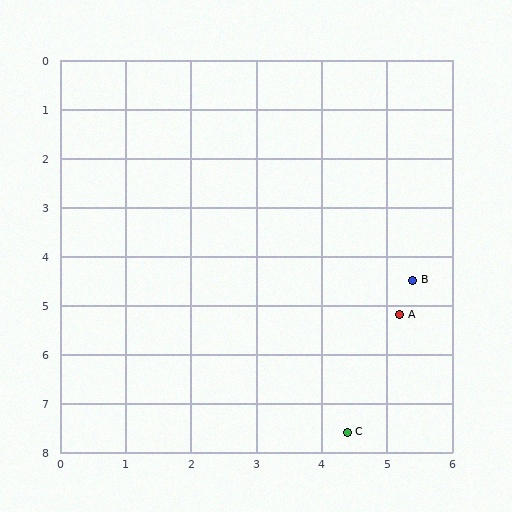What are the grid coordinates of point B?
Point B is at approximately (5.4, 4.5).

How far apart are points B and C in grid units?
Points B and C are about 3.3 grid units apart.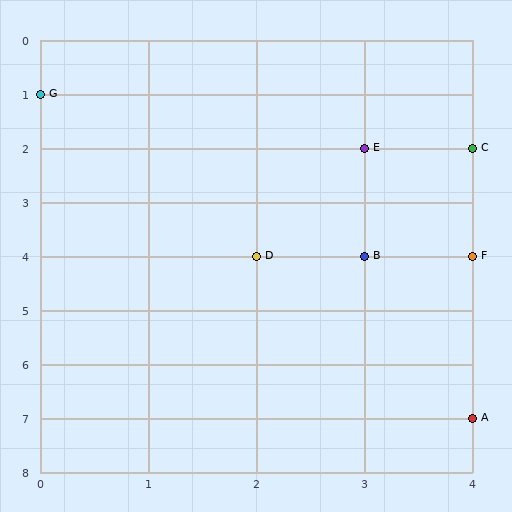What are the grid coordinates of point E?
Point E is at grid coordinates (3, 2).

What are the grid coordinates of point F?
Point F is at grid coordinates (4, 4).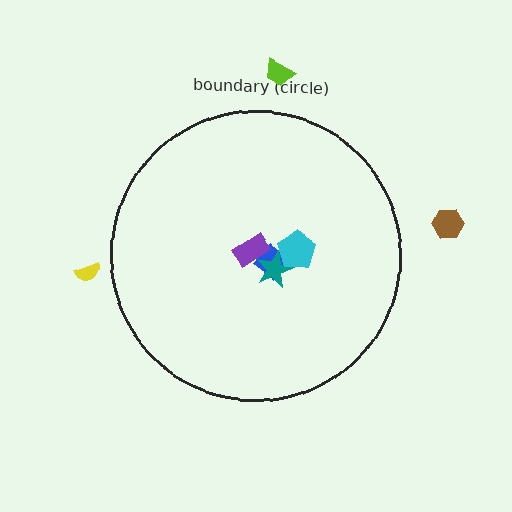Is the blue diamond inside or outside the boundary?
Inside.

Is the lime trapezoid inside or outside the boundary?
Outside.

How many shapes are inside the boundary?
4 inside, 3 outside.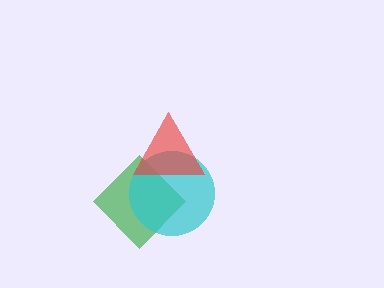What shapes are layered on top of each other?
The layered shapes are: a green diamond, a cyan circle, a red triangle.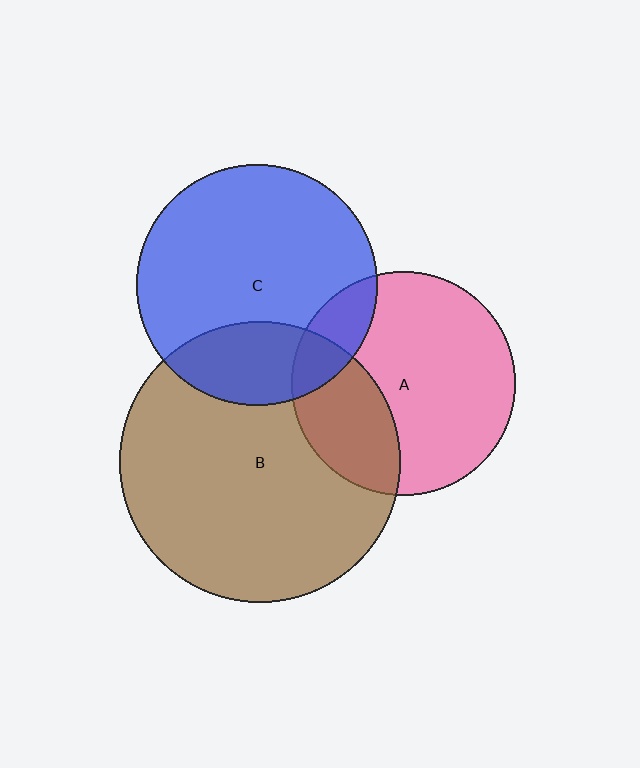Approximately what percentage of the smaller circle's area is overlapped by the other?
Approximately 25%.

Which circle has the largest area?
Circle B (brown).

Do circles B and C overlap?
Yes.